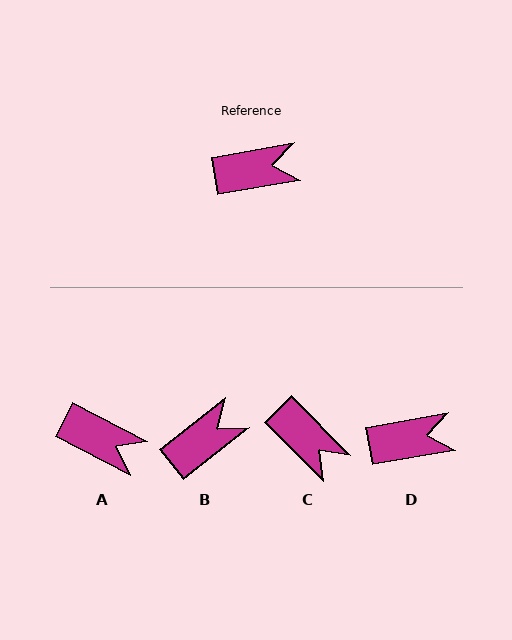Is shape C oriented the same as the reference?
No, it is off by about 55 degrees.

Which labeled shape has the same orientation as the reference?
D.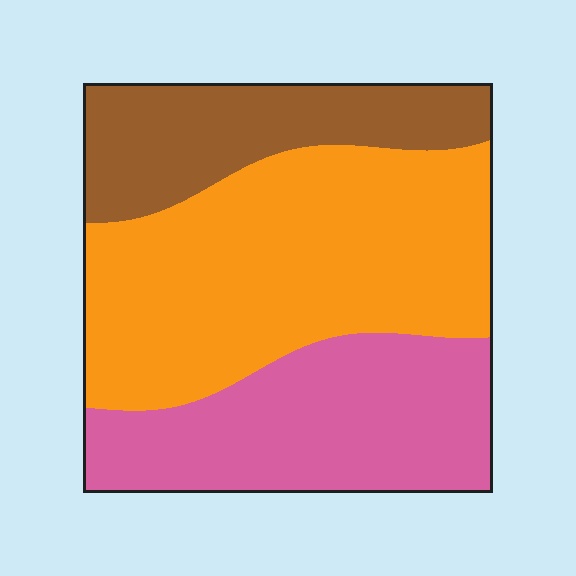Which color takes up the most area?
Orange, at roughly 50%.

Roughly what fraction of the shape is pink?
Pink takes up between a sixth and a third of the shape.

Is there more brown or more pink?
Pink.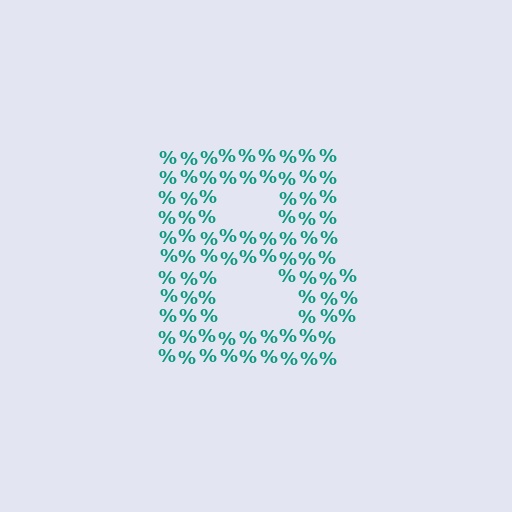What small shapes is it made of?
It is made of small percent signs.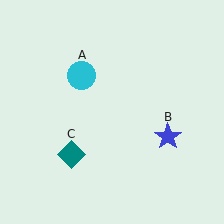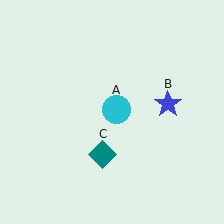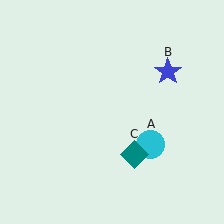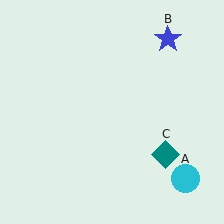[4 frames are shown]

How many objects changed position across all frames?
3 objects changed position: cyan circle (object A), blue star (object B), teal diamond (object C).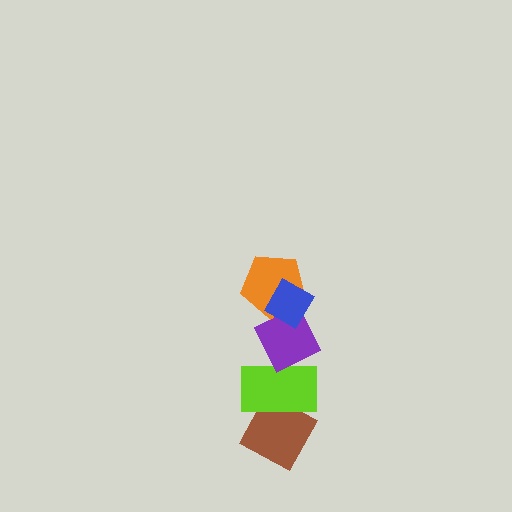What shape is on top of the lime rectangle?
The purple diamond is on top of the lime rectangle.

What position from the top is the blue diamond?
The blue diamond is 1st from the top.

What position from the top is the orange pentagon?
The orange pentagon is 2nd from the top.